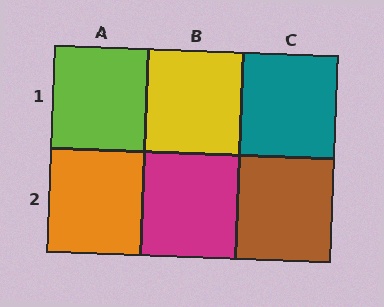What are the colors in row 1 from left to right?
Lime, yellow, teal.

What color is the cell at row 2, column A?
Orange.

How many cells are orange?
1 cell is orange.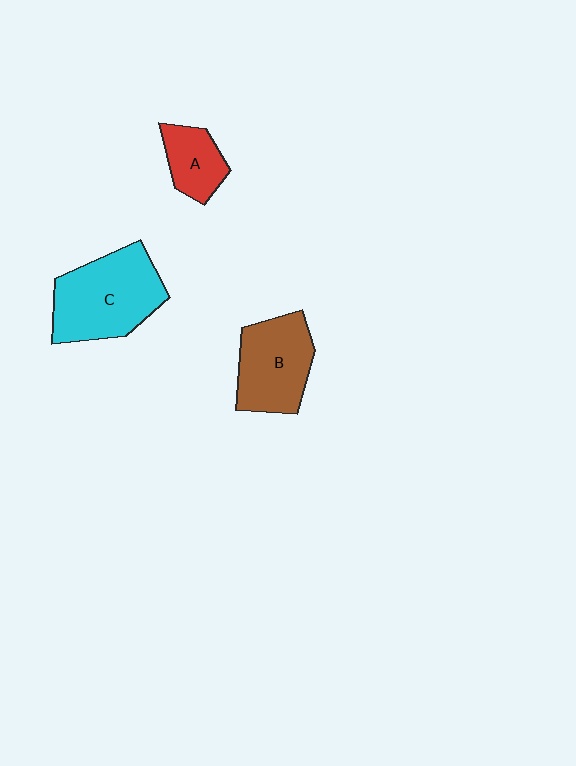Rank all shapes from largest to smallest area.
From largest to smallest: C (cyan), B (brown), A (red).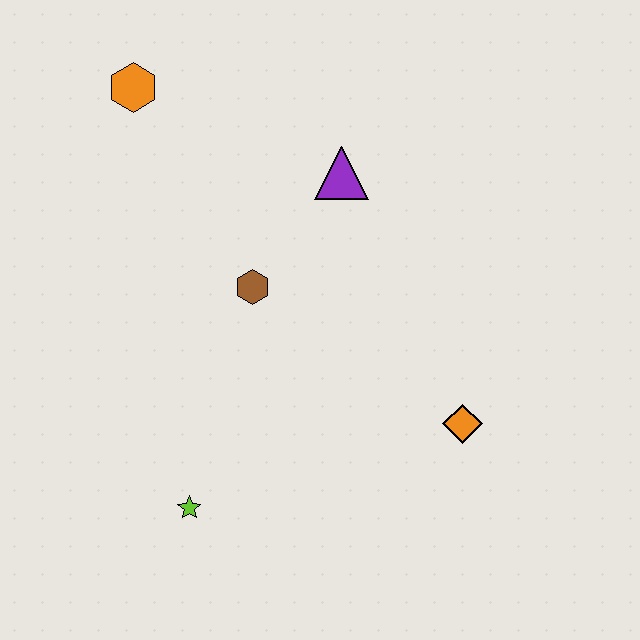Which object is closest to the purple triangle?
The brown hexagon is closest to the purple triangle.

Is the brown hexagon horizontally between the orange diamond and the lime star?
Yes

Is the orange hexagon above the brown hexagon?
Yes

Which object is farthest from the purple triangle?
The lime star is farthest from the purple triangle.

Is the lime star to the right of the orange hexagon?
Yes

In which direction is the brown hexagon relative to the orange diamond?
The brown hexagon is to the left of the orange diamond.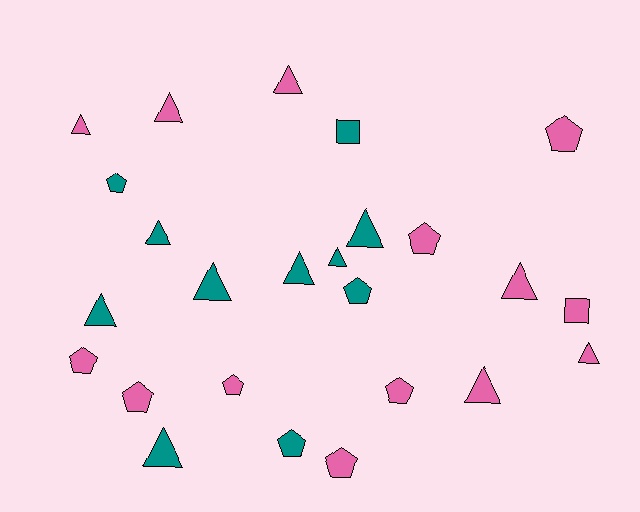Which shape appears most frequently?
Triangle, with 13 objects.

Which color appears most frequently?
Pink, with 14 objects.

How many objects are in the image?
There are 25 objects.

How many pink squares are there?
There is 1 pink square.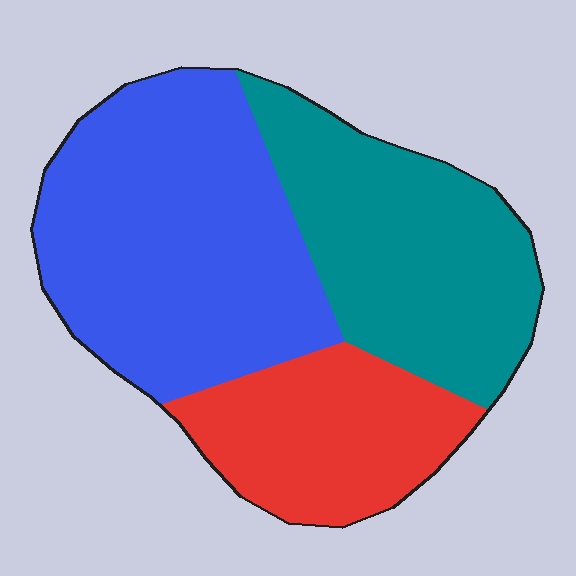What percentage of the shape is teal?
Teal takes up about one third (1/3) of the shape.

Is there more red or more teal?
Teal.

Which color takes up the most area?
Blue, at roughly 45%.